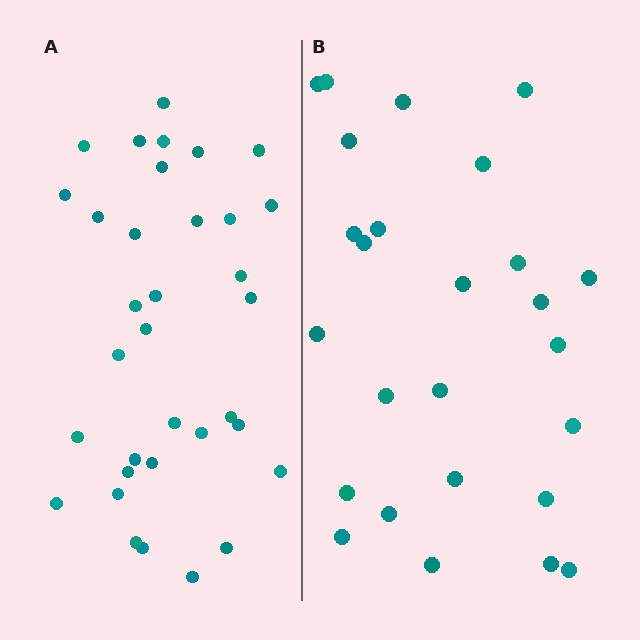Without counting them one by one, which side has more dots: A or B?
Region A (the left region) has more dots.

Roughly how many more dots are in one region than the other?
Region A has roughly 8 or so more dots than region B.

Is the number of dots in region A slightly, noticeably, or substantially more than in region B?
Region A has noticeably more, but not dramatically so. The ratio is roughly 1.3 to 1.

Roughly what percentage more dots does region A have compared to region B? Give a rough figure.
About 30% more.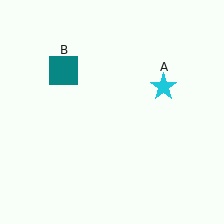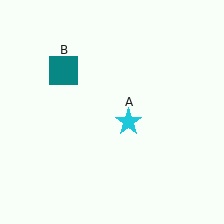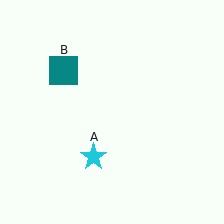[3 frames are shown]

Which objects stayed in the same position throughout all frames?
Teal square (object B) remained stationary.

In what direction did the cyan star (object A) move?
The cyan star (object A) moved down and to the left.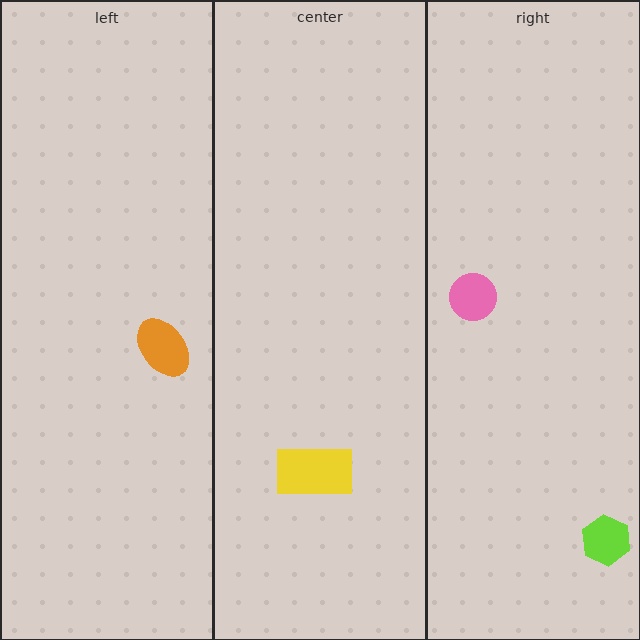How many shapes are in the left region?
1.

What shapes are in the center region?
The yellow rectangle.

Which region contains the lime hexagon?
The right region.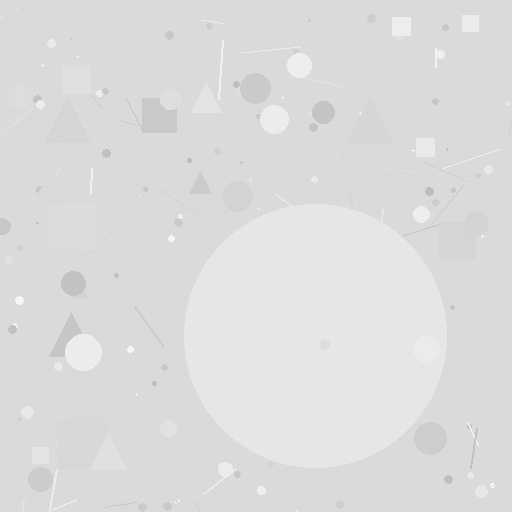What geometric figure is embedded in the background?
A circle is embedded in the background.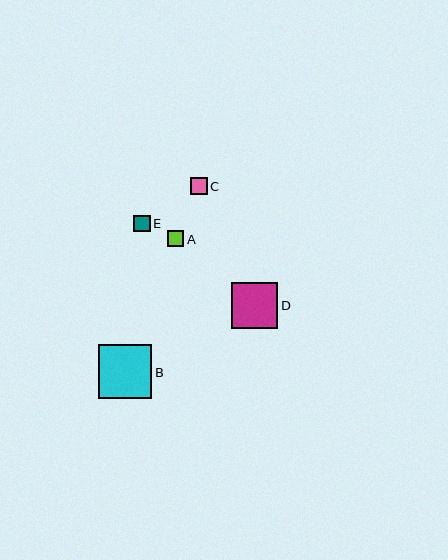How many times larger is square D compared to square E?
Square D is approximately 2.8 times the size of square E.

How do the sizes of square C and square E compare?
Square C and square E are approximately the same size.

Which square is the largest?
Square B is the largest with a size of approximately 54 pixels.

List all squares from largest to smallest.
From largest to smallest: B, D, C, E, A.